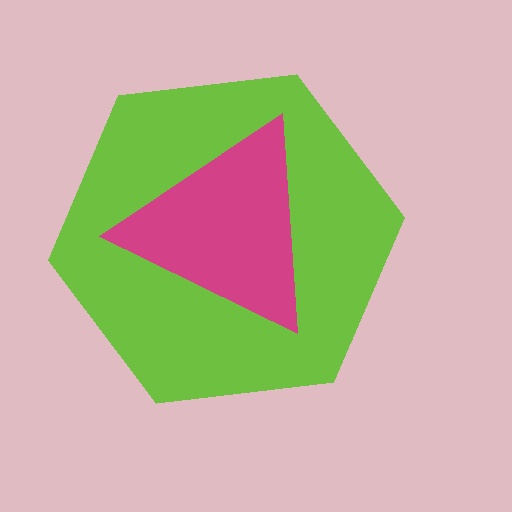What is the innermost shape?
The magenta triangle.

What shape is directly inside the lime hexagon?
The magenta triangle.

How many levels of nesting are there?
2.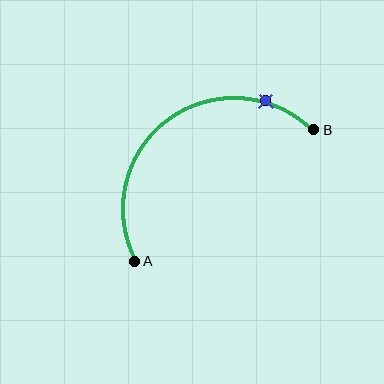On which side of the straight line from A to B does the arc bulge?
The arc bulges above and to the left of the straight line connecting A and B.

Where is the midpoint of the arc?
The arc midpoint is the point on the curve farthest from the straight line joining A and B. It sits above and to the left of that line.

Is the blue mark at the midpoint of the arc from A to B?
No. The blue mark lies on the arc but is closer to endpoint B. The arc midpoint would be at the point on the curve equidistant along the arc from both A and B.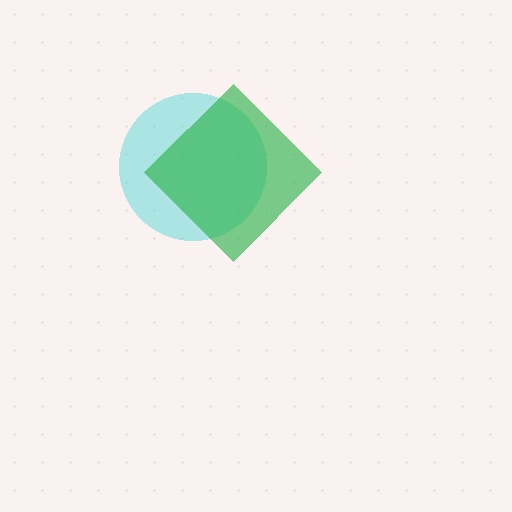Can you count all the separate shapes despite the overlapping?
Yes, there are 2 separate shapes.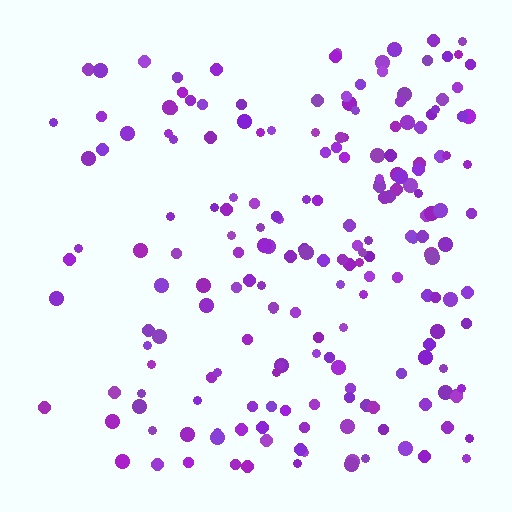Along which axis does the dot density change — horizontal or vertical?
Horizontal.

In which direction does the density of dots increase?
From left to right, with the right side densest.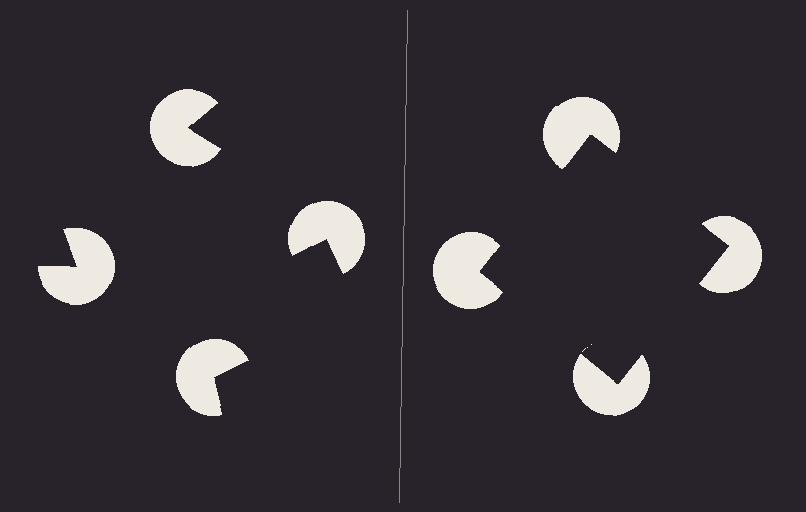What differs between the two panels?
The pac-man discs are positioned identically on both sides; only the wedge orientations differ. On the right they align to a square; on the left they are misaligned.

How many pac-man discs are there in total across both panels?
8 — 4 on each side.